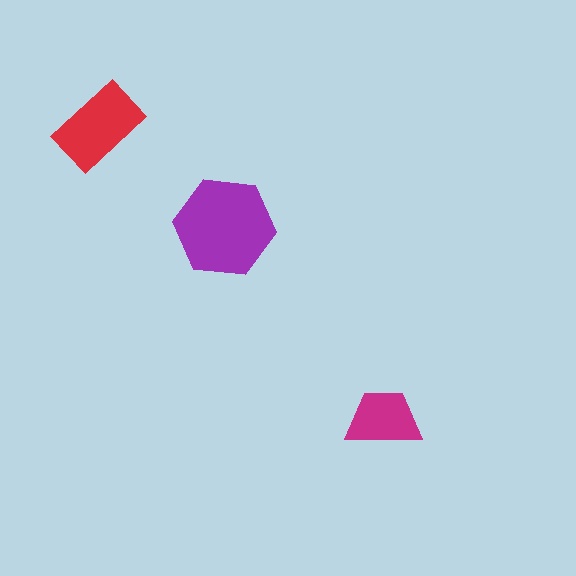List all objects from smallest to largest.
The magenta trapezoid, the red rectangle, the purple hexagon.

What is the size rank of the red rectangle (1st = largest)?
2nd.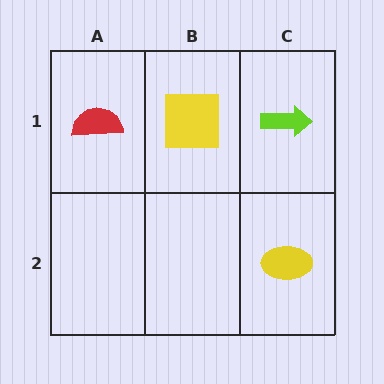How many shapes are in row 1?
3 shapes.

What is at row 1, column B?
A yellow square.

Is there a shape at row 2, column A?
No, that cell is empty.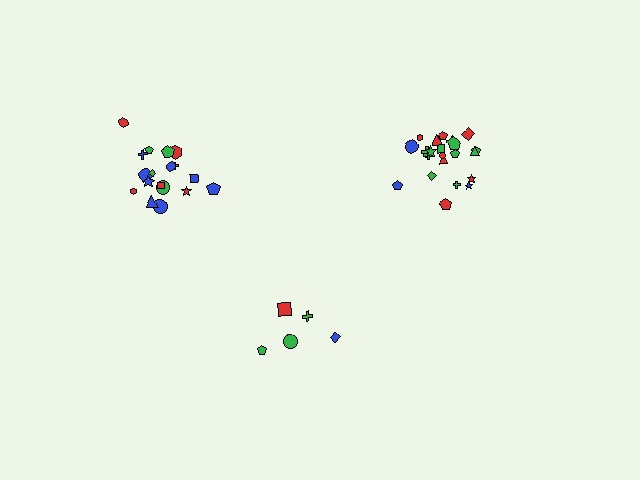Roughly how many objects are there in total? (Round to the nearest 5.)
Roughly 45 objects in total.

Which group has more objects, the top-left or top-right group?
The top-right group.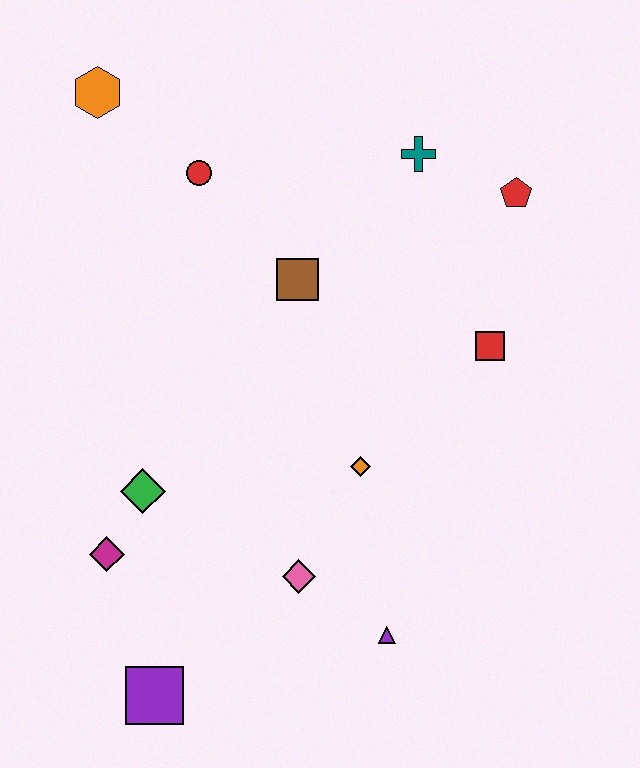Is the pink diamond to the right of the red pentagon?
No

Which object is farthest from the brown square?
The purple square is farthest from the brown square.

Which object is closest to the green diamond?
The magenta diamond is closest to the green diamond.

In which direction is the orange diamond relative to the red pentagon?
The orange diamond is below the red pentagon.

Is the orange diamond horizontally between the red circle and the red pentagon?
Yes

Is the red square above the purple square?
Yes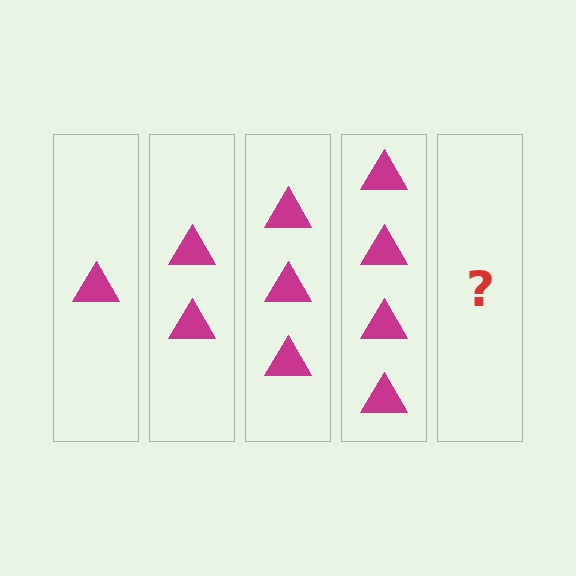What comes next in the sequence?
The next element should be 5 triangles.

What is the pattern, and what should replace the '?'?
The pattern is that each step adds one more triangle. The '?' should be 5 triangles.